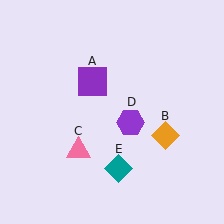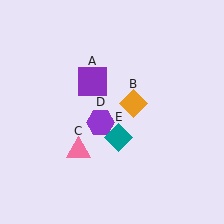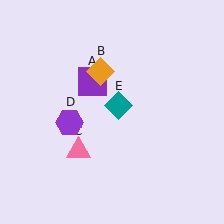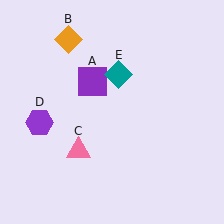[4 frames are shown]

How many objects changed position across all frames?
3 objects changed position: orange diamond (object B), purple hexagon (object D), teal diamond (object E).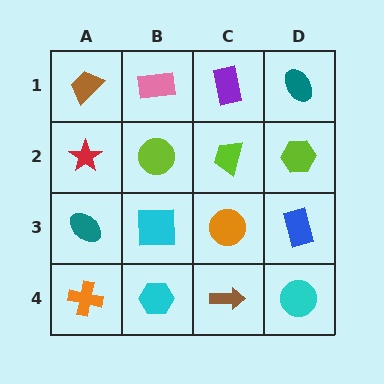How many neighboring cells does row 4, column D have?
2.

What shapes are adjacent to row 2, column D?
A teal ellipse (row 1, column D), a blue rectangle (row 3, column D), a lime trapezoid (row 2, column C).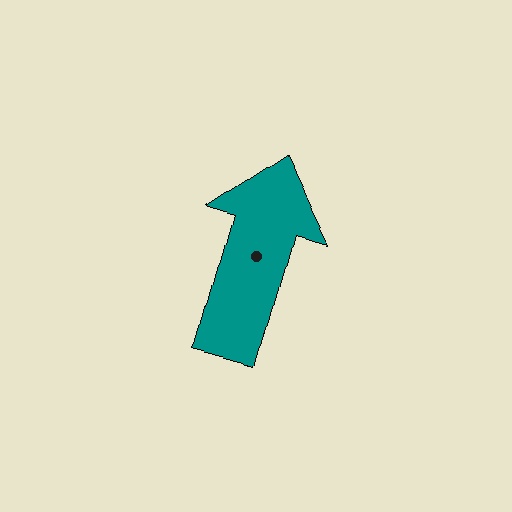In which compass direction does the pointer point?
North.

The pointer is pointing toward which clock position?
Roughly 1 o'clock.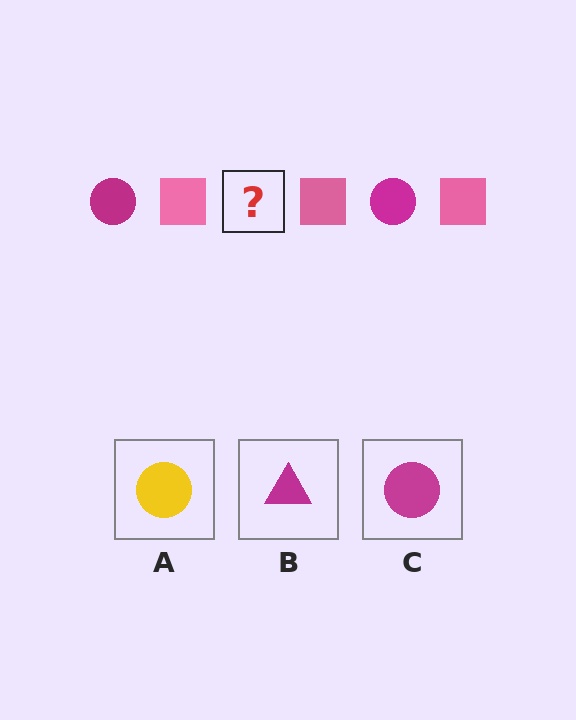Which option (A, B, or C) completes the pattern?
C.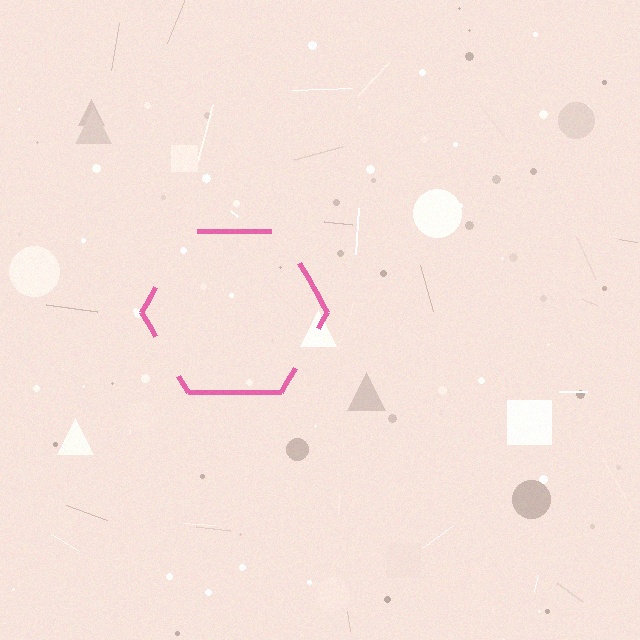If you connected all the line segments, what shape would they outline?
They would outline a hexagon.